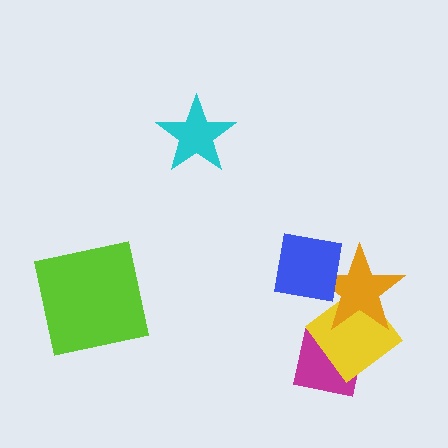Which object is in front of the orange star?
The blue square is in front of the orange star.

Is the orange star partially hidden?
Yes, it is partially covered by another shape.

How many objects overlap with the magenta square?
1 object overlaps with the magenta square.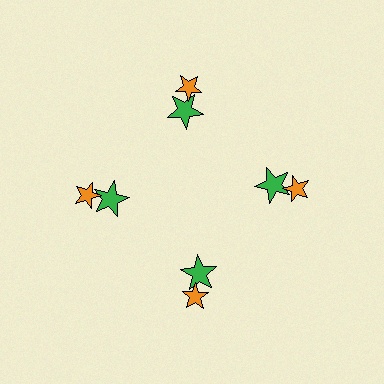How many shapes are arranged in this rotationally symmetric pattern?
There are 8 shapes, arranged in 4 groups of 2.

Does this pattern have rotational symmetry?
Yes, this pattern has 4-fold rotational symmetry. It looks the same after rotating 90 degrees around the center.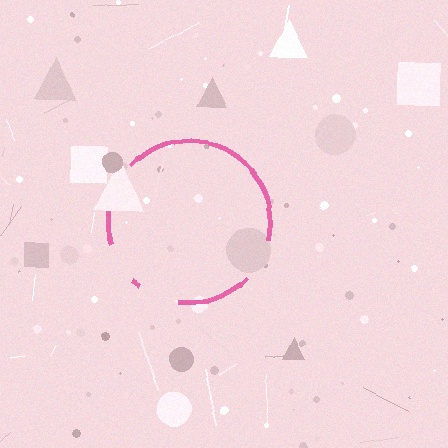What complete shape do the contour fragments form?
The contour fragments form a circle.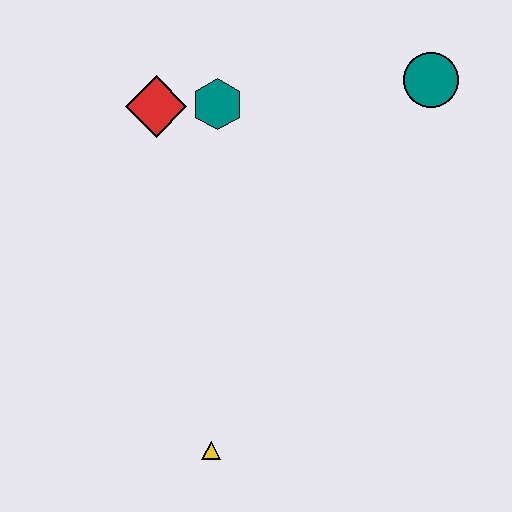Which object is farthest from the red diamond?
The yellow triangle is farthest from the red diamond.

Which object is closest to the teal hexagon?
The red diamond is closest to the teal hexagon.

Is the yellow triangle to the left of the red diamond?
No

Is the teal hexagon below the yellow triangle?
No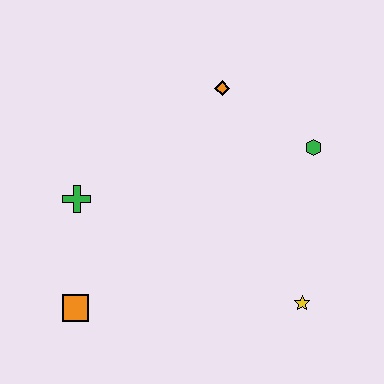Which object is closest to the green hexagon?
The orange diamond is closest to the green hexagon.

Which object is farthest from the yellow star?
The green cross is farthest from the yellow star.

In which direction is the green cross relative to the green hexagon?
The green cross is to the left of the green hexagon.